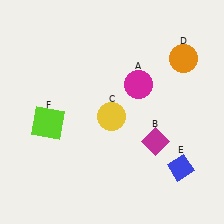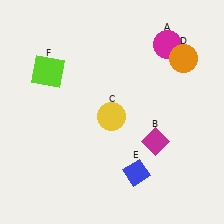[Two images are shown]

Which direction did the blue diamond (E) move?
The blue diamond (E) moved left.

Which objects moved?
The objects that moved are: the magenta circle (A), the blue diamond (E), the lime square (F).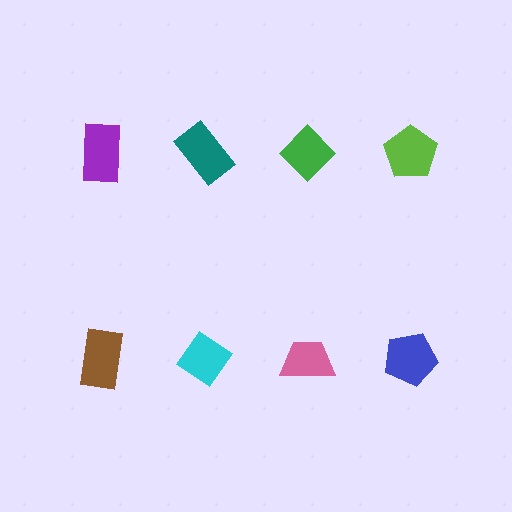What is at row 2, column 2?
A cyan diamond.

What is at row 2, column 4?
A blue pentagon.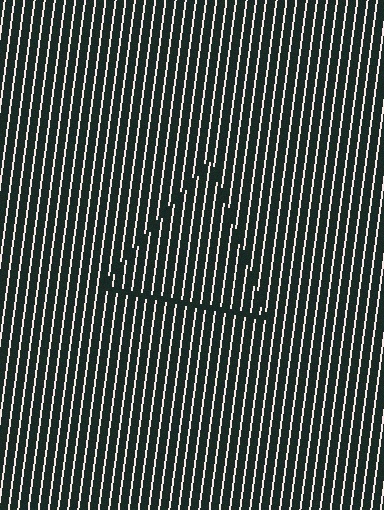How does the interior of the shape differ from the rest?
The interior of the shape contains the same grating, shifted by half a period — the contour is defined by the phase discontinuity where line-ends from the inner and outer gratings abut.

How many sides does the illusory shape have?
3 sides — the line-ends trace a triangle.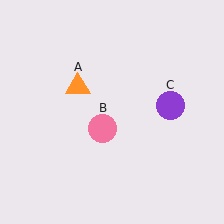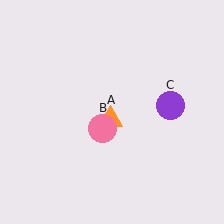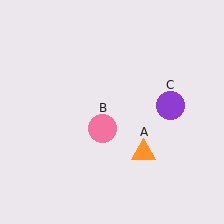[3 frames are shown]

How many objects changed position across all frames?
1 object changed position: orange triangle (object A).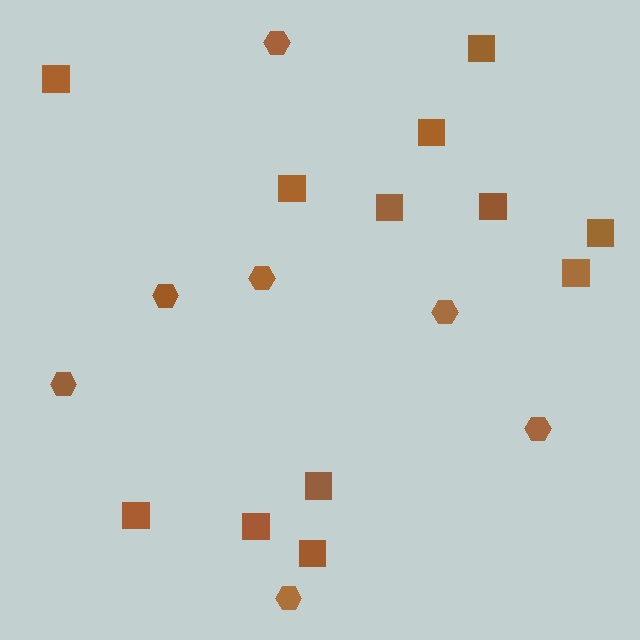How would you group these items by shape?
There are 2 groups: one group of squares (12) and one group of hexagons (7).